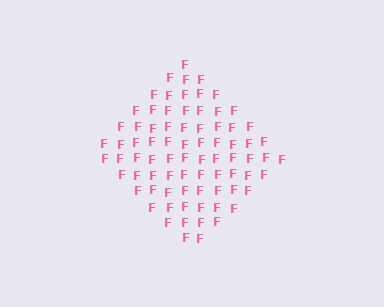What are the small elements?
The small elements are letter F's.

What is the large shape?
The large shape is a diamond.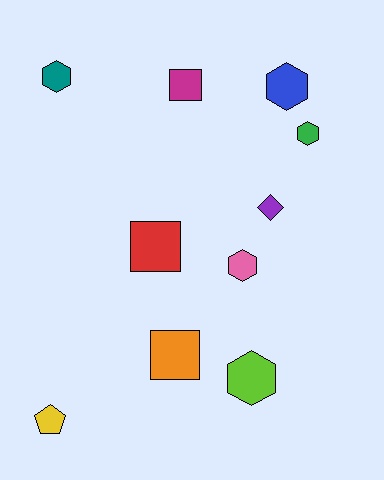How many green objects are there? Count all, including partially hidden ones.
There is 1 green object.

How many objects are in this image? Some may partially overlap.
There are 10 objects.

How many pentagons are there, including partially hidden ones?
There is 1 pentagon.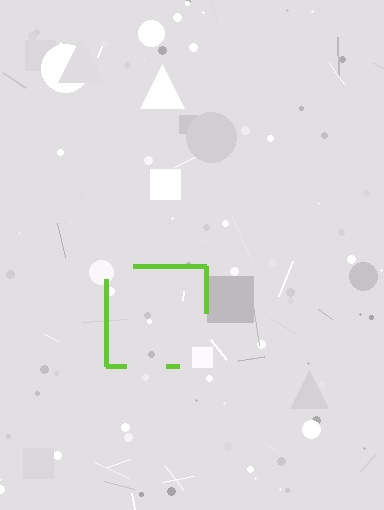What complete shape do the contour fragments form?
The contour fragments form a square.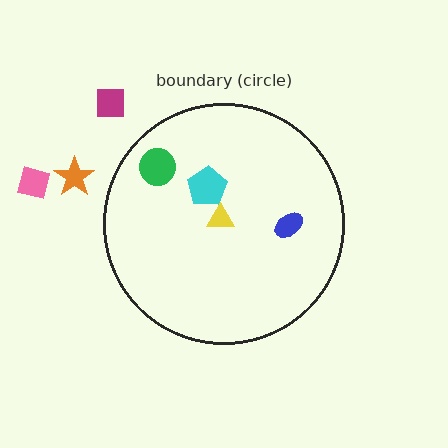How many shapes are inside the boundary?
4 inside, 3 outside.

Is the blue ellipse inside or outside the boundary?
Inside.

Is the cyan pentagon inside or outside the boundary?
Inside.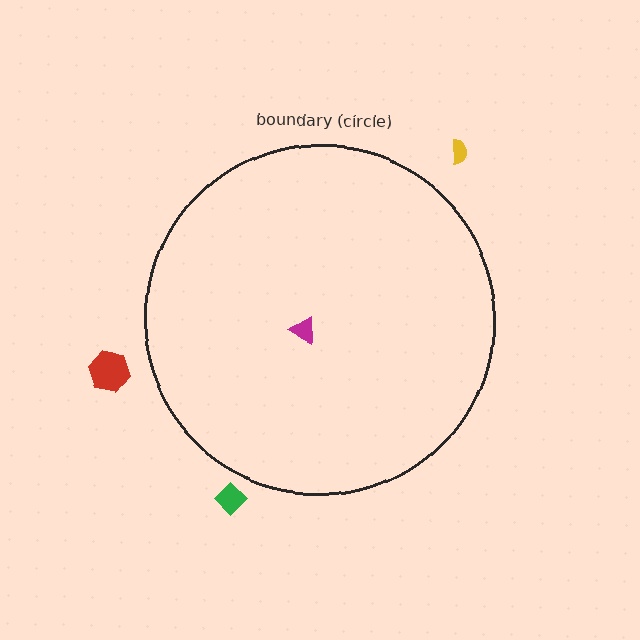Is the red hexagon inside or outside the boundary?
Outside.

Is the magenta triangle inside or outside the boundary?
Inside.